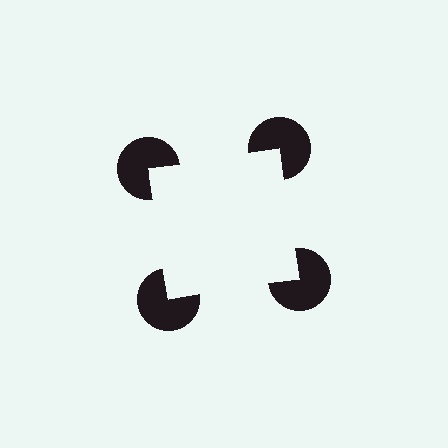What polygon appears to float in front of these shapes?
An illusory square — its edges are inferred from the aligned wedge cuts in the pac-man discs, not physically drawn.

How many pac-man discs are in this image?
There are 4 — one at each vertex of the illusory square.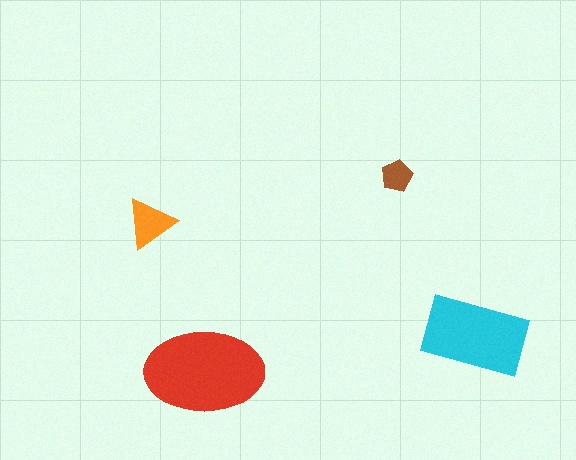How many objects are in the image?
There are 4 objects in the image.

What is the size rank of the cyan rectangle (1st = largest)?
2nd.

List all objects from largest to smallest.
The red ellipse, the cyan rectangle, the orange triangle, the brown pentagon.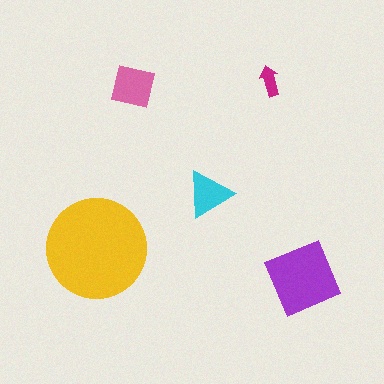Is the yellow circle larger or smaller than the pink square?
Larger.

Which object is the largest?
The yellow circle.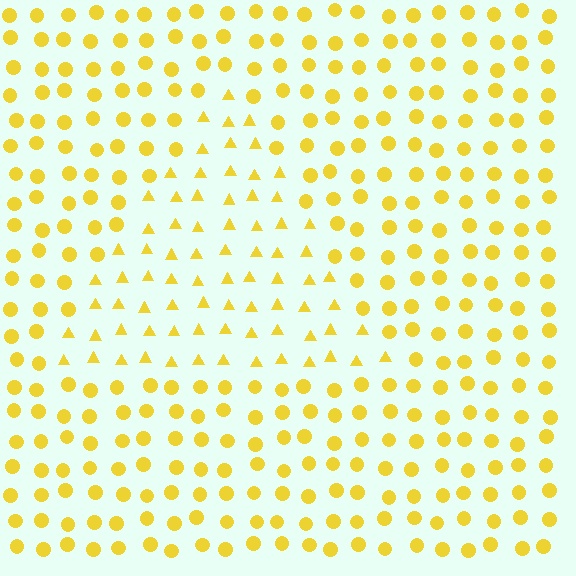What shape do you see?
I see a triangle.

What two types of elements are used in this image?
The image uses triangles inside the triangle region and circles outside it.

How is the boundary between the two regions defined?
The boundary is defined by a change in element shape: triangles inside vs. circles outside. All elements share the same color and spacing.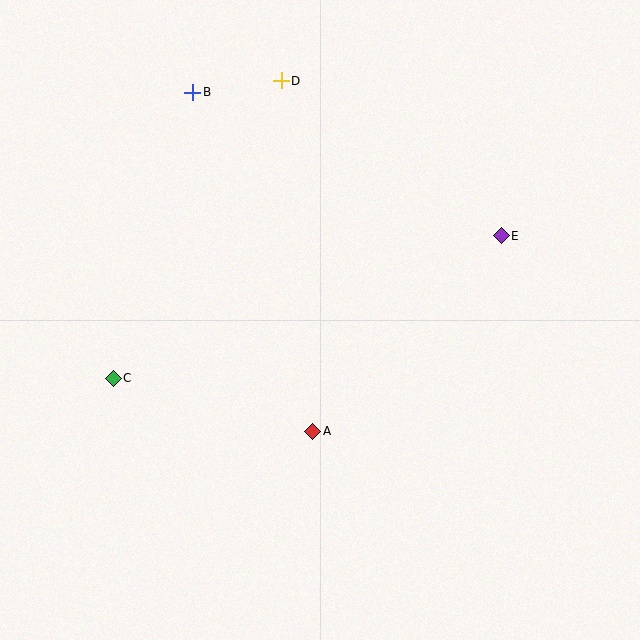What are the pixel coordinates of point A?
Point A is at (313, 431).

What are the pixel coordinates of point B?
Point B is at (193, 92).